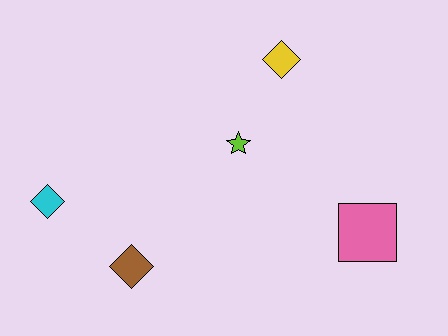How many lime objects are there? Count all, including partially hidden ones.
There is 1 lime object.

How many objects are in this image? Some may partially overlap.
There are 5 objects.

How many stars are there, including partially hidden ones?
There is 1 star.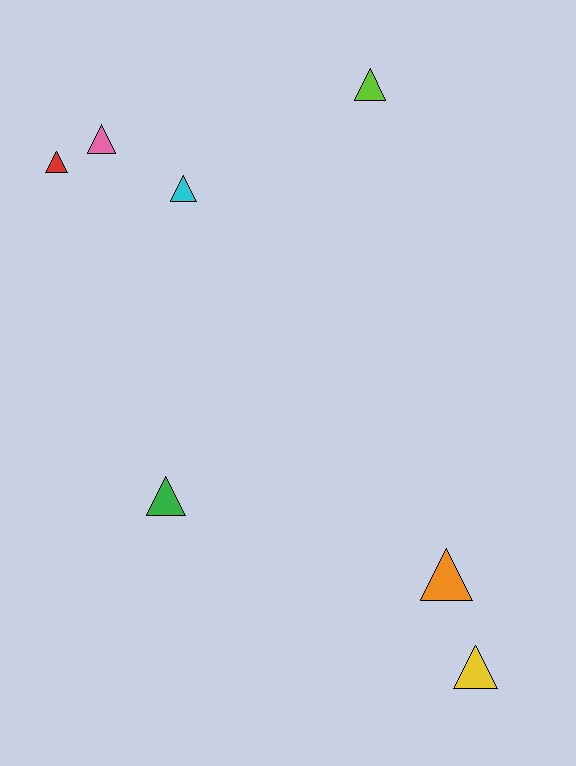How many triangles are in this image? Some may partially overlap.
There are 7 triangles.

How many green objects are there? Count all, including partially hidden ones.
There is 1 green object.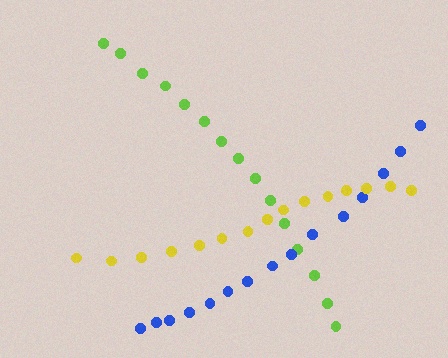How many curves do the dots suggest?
There are 3 distinct paths.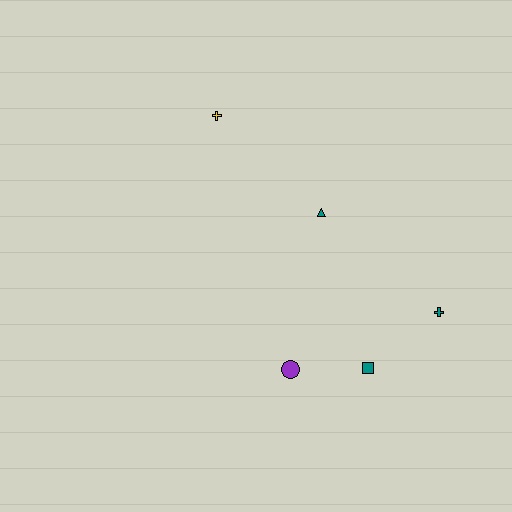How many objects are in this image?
There are 5 objects.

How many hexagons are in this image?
There are no hexagons.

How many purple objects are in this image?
There is 1 purple object.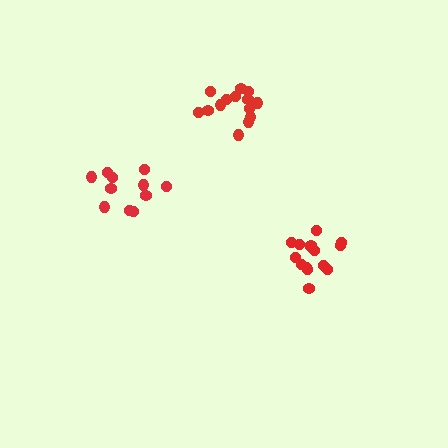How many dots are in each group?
Group 1: 11 dots, Group 2: 14 dots, Group 3: 15 dots (40 total).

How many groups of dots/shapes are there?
There are 3 groups.